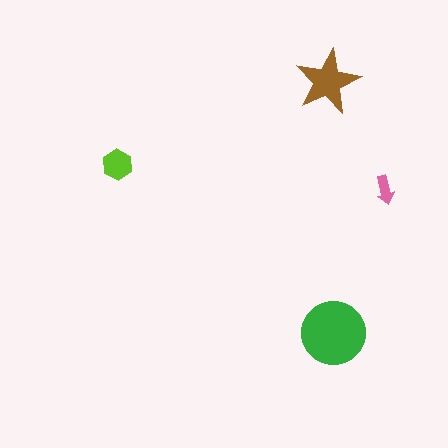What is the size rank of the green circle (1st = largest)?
1st.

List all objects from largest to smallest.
The green circle, the brown star, the lime hexagon, the pink arrow.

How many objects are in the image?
There are 4 objects in the image.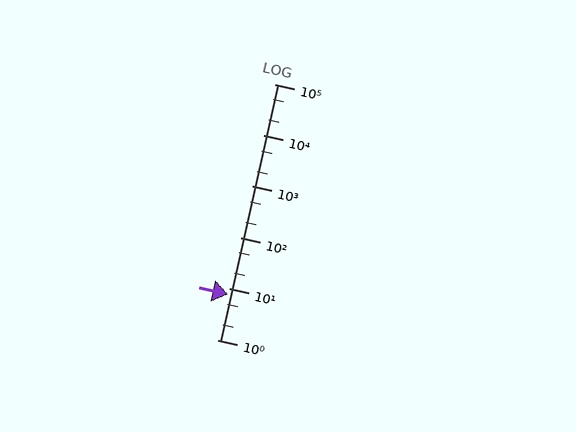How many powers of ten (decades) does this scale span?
The scale spans 5 decades, from 1 to 100000.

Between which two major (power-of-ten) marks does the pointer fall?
The pointer is between 1 and 10.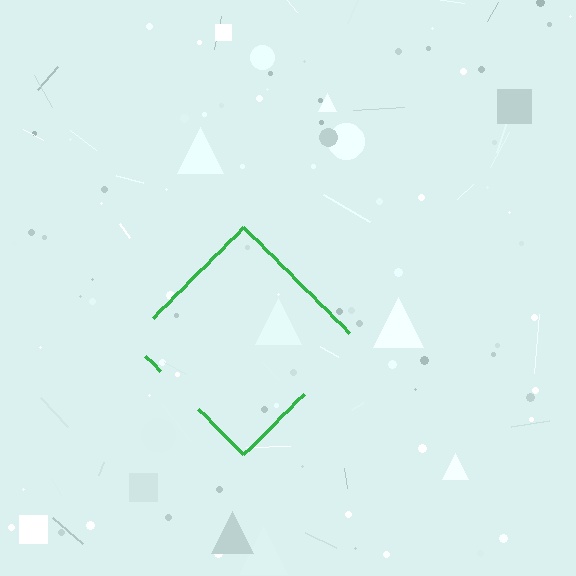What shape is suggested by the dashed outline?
The dashed outline suggests a diamond.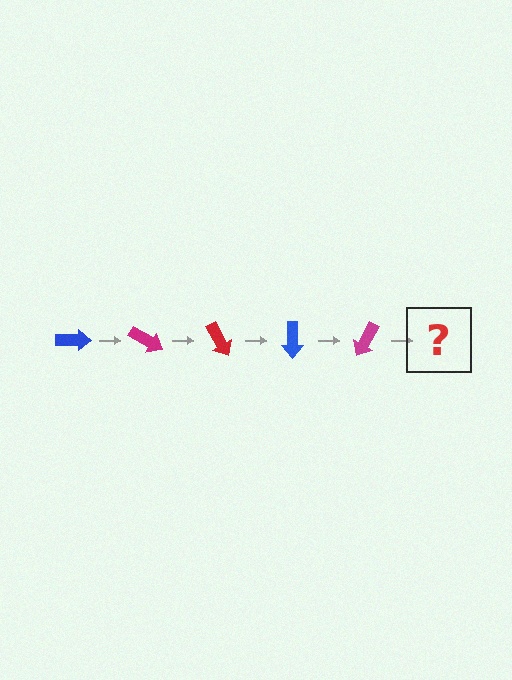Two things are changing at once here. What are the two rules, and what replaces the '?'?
The two rules are that it rotates 30 degrees each step and the color cycles through blue, magenta, and red. The '?' should be a red arrow, rotated 150 degrees from the start.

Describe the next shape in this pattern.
It should be a red arrow, rotated 150 degrees from the start.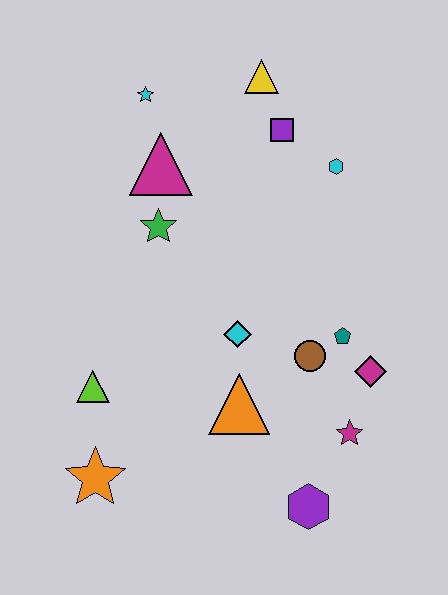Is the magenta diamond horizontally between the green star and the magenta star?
No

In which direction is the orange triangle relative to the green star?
The orange triangle is below the green star.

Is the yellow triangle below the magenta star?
No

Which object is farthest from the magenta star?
The cyan star is farthest from the magenta star.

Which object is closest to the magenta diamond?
The teal pentagon is closest to the magenta diamond.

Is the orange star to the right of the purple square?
No